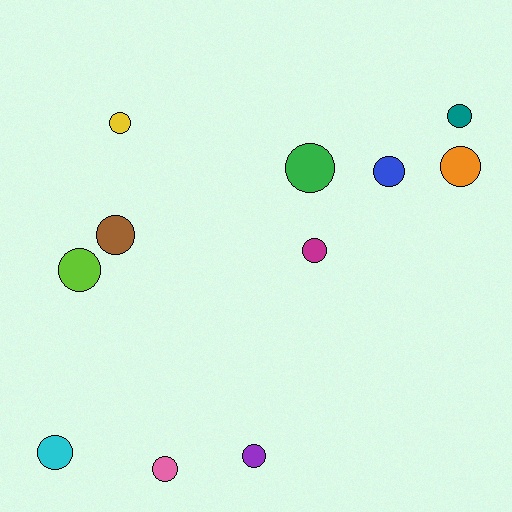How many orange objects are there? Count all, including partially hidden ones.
There is 1 orange object.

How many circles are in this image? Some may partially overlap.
There are 11 circles.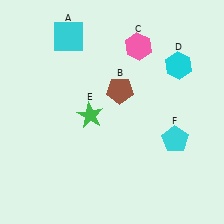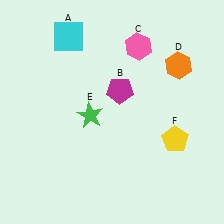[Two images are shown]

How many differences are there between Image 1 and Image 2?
There are 3 differences between the two images.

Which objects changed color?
B changed from brown to magenta. D changed from cyan to orange. F changed from cyan to yellow.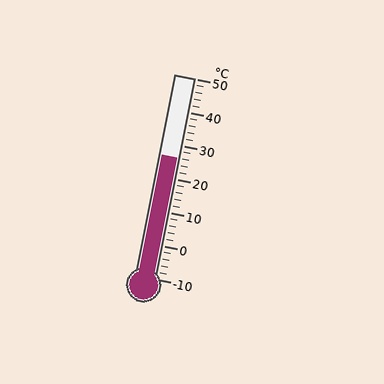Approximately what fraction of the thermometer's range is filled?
The thermometer is filled to approximately 60% of its range.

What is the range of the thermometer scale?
The thermometer scale ranges from -10°C to 50°C.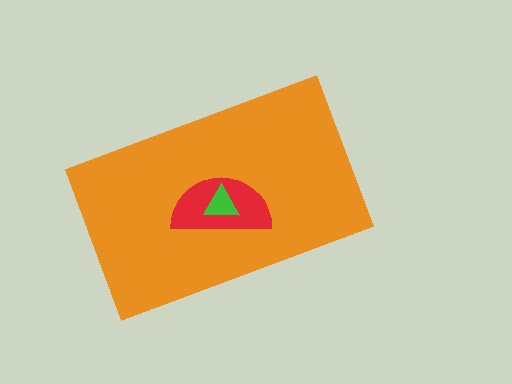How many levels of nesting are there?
3.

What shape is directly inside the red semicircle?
The green triangle.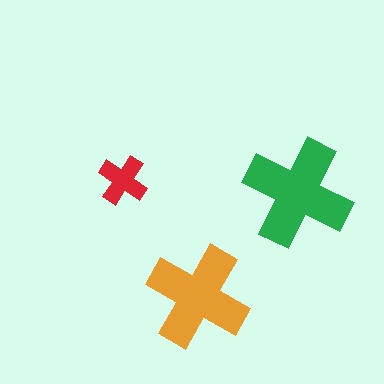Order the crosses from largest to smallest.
the green one, the orange one, the red one.